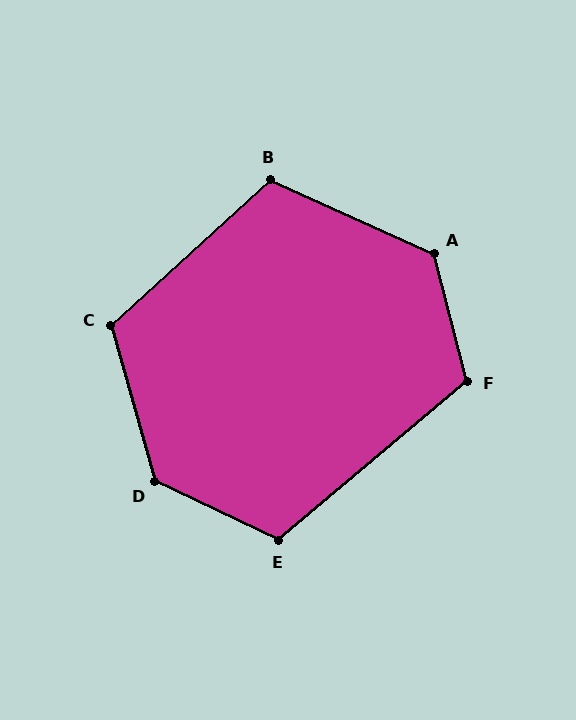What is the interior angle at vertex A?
Approximately 129 degrees (obtuse).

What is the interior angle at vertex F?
Approximately 116 degrees (obtuse).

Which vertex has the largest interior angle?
D, at approximately 131 degrees.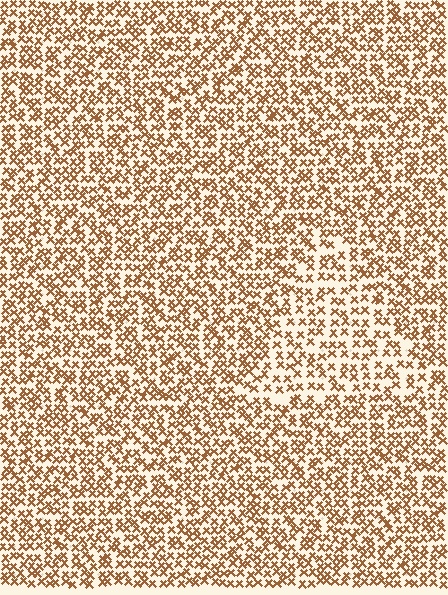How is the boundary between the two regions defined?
The boundary is defined by a change in element density (approximately 1.6x ratio). All elements are the same color, size, and shape.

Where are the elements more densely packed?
The elements are more densely packed outside the triangle boundary.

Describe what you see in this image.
The image contains small brown elements arranged at two different densities. A triangle-shaped region is visible where the elements are less densely packed than the surrounding area.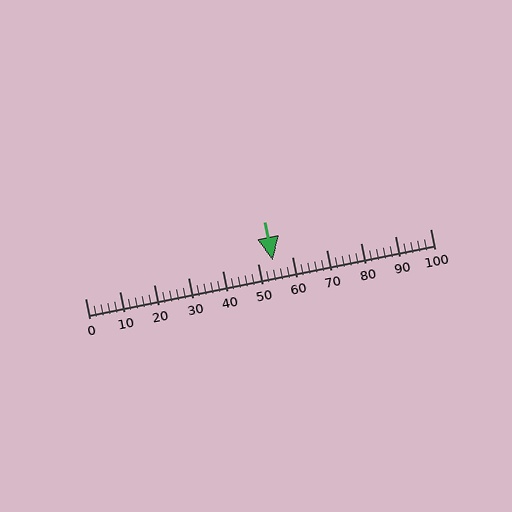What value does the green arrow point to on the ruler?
The green arrow points to approximately 54.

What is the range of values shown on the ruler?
The ruler shows values from 0 to 100.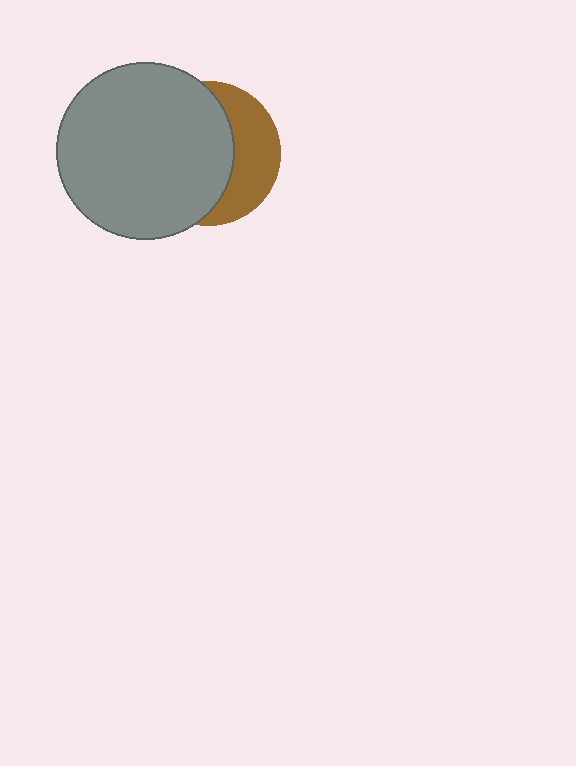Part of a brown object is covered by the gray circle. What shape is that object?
It is a circle.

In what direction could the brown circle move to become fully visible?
The brown circle could move right. That would shift it out from behind the gray circle entirely.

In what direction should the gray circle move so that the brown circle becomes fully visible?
The gray circle should move left. That is the shortest direction to clear the overlap and leave the brown circle fully visible.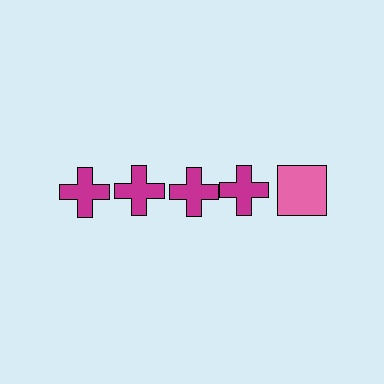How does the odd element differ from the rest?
It differs in both color (pink instead of magenta) and shape (square instead of cross).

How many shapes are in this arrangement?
There are 5 shapes arranged in a grid pattern.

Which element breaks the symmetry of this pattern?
The pink square in the top row, rightmost column breaks the symmetry. All other shapes are magenta crosses.